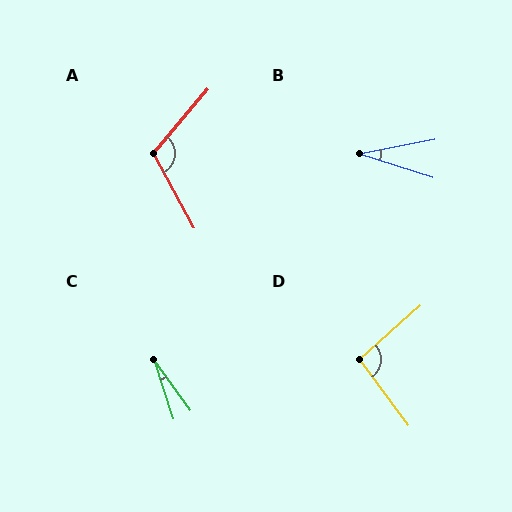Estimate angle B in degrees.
Approximately 29 degrees.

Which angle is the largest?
A, at approximately 111 degrees.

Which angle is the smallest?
C, at approximately 17 degrees.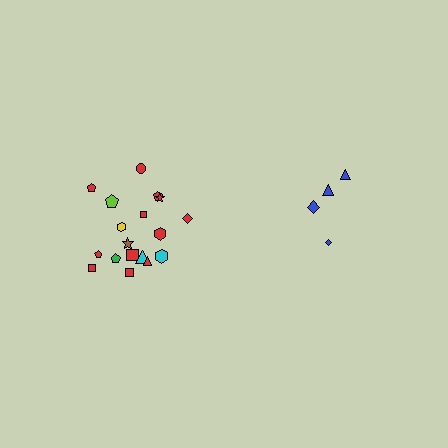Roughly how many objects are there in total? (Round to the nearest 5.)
Roughly 20 objects in total.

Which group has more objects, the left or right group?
The left group.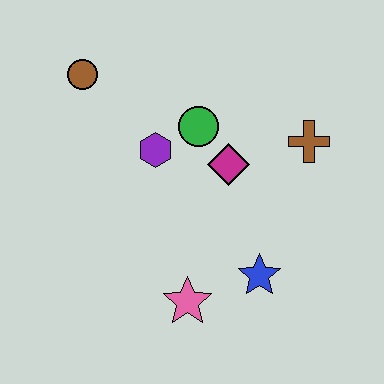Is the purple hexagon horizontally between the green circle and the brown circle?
Yes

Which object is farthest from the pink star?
The brown circle is farthest from the pink star.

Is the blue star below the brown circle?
Yes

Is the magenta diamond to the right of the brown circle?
Yes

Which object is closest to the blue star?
The pink star is closest to the blue star.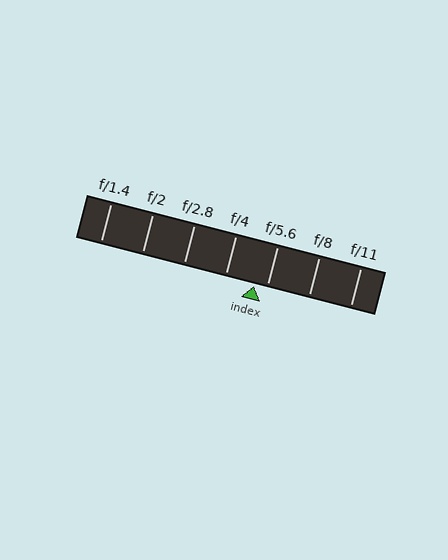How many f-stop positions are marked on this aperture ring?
There are 7 f-stop positions marked.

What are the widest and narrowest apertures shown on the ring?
The widest aperture shown is f/1.4 and the narrowest is f/11.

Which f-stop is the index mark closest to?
The index mark is closest to f/5.6.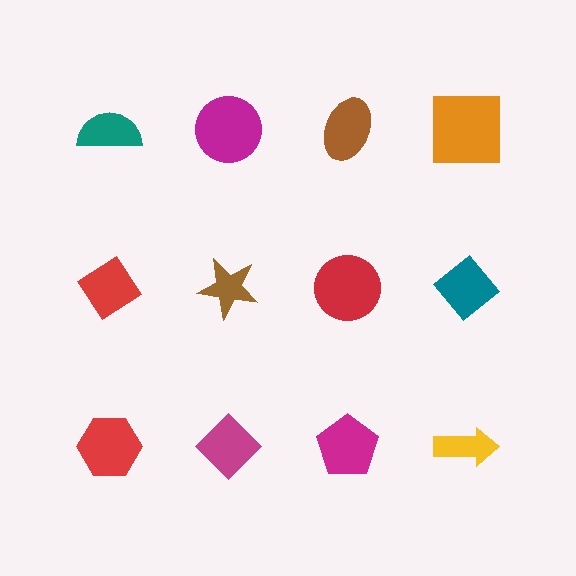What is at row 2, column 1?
A red diamond.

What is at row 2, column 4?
A teal diamond.